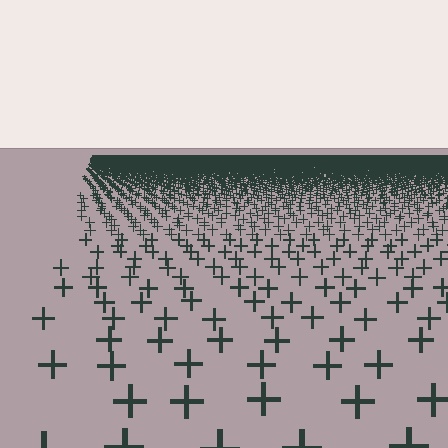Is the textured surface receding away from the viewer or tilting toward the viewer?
The surface is receding away from the viewer. Texture elements get smaller and denser toward the top.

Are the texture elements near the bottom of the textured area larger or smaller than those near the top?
Larger. Near the bottom, elements are closer to the viewer and appear at a bigger on-screen size.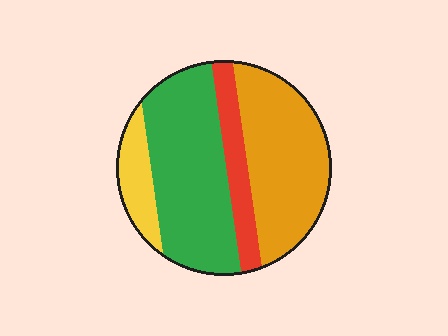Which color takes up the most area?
Green, at roughly 40%.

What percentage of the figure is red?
Red takes up less than a sixth of the figure.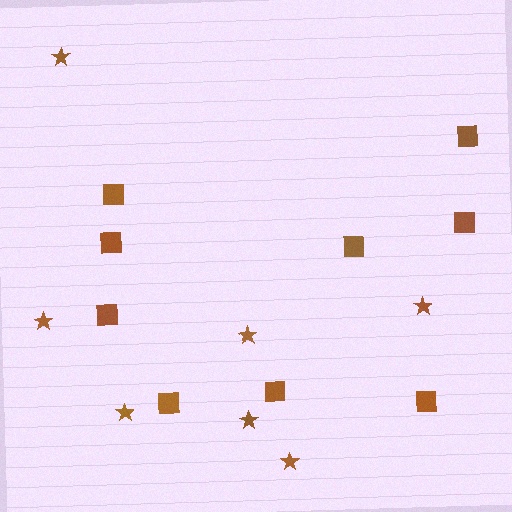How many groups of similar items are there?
There are 2 groups: one group of squares (9) and one group of stars (7).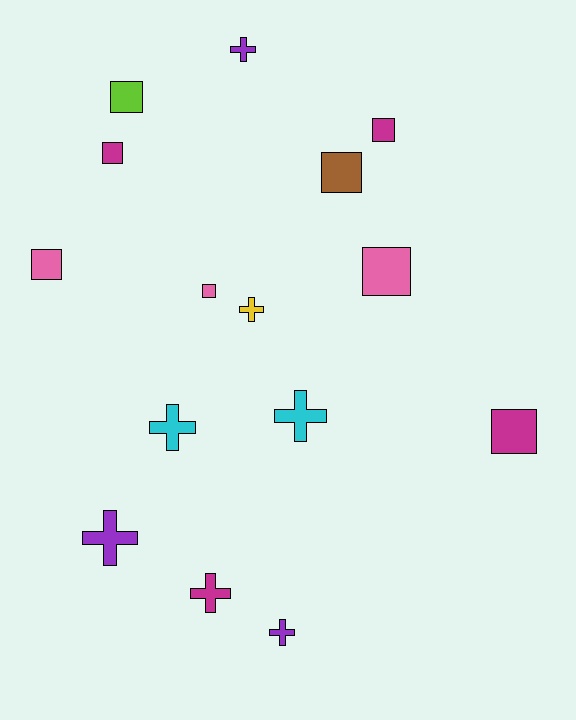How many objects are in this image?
There are 15 objects.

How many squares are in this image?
There are 8 squares.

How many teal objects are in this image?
There are no teal objects.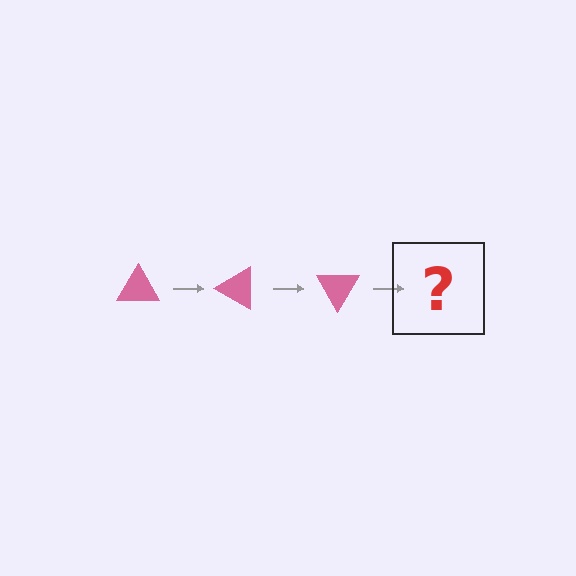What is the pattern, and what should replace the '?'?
The pattern is that the triangle rotates 30 degrees each step. The '?' should be a pink triangle rotated 90 degrees.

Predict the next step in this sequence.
The next step is a pink triangle rotated 90 degrees.